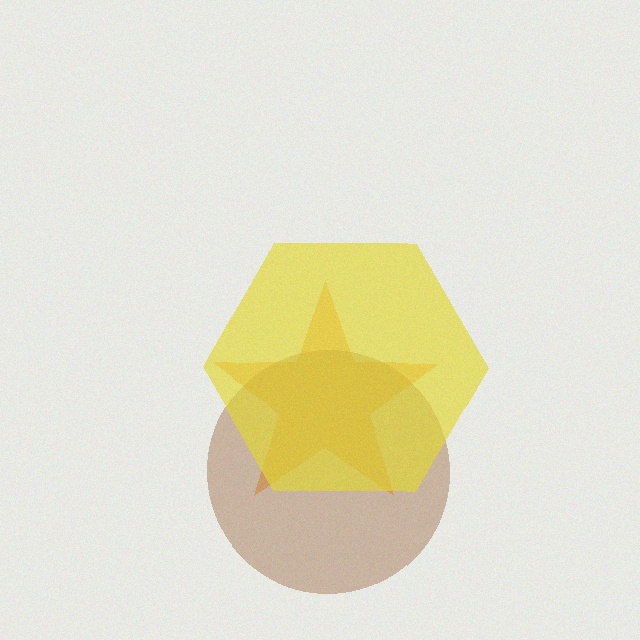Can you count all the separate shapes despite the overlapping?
Yes, there are 3 separate shapes.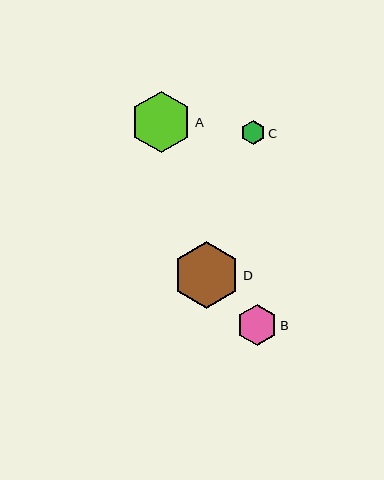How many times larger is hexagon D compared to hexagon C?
Hexagon D is approximately 2.8 times the size of hexagon C.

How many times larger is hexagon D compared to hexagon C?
Hexagon D is approximately 2.8 times the size of hexagon C.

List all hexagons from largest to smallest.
From largest to smallest: D, A, B, C.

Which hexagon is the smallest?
Hexagon C is the smallest with a size of approximately 24 pixels.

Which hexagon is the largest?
Hexagon D is the largest with a size of approximately 66 pixels.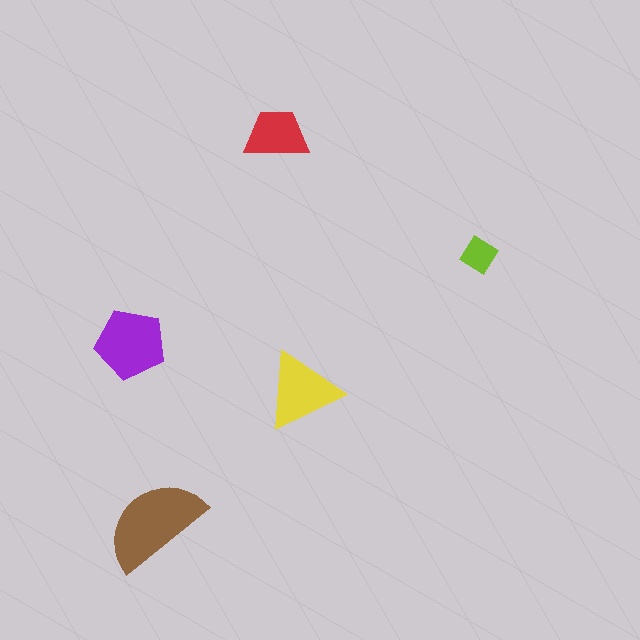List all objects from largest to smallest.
The brown semicircle, the purple pentagon, the yellow triangle, the red trapezoid, the lime diamond.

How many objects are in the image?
There are 5 objects in the image.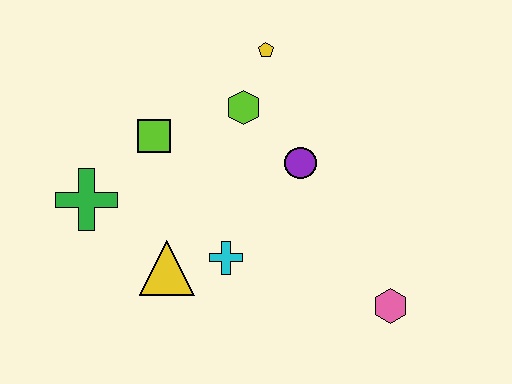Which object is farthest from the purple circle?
The green cross is farthest from the purple circle.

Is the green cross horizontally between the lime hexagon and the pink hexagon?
No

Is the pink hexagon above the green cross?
No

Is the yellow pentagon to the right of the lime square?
Yes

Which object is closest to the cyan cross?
The yellow triangle is closest to the cyan cross.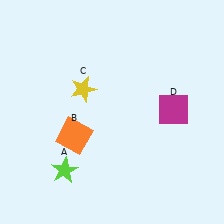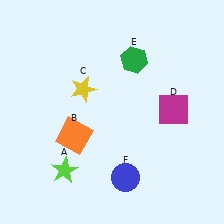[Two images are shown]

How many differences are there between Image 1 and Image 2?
There are 2 differences between the two images.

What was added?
A green hexagon (E), a blue circle (F) were added in Image 2.